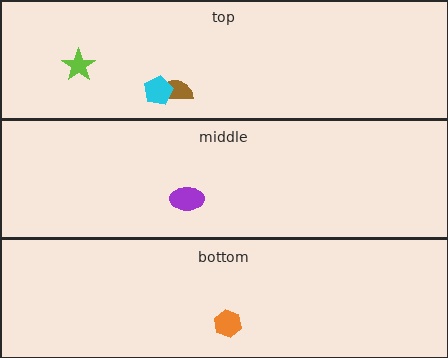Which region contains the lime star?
The top region.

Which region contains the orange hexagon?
The bottom region.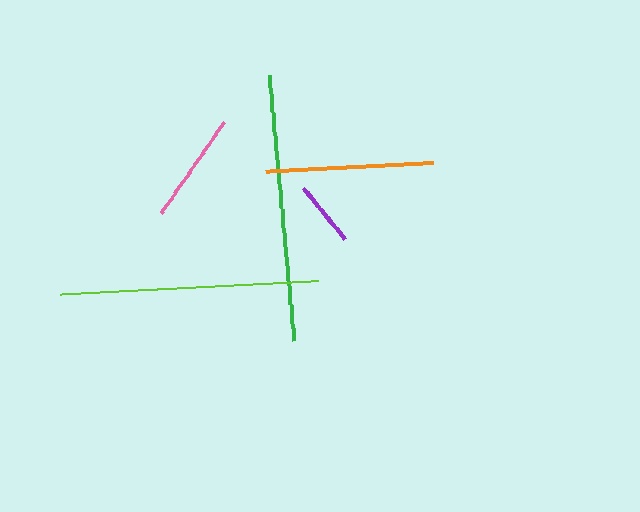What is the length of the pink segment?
The pink segment is approximately 111 pixels long.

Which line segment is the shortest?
The purple line is the shortest at approximately 66 pixels.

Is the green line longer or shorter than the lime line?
The green line is longer than the lime line.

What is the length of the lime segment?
The lime segment is approximately 259 pixels long.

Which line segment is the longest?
The green line is the longest at approximately 266 pixels.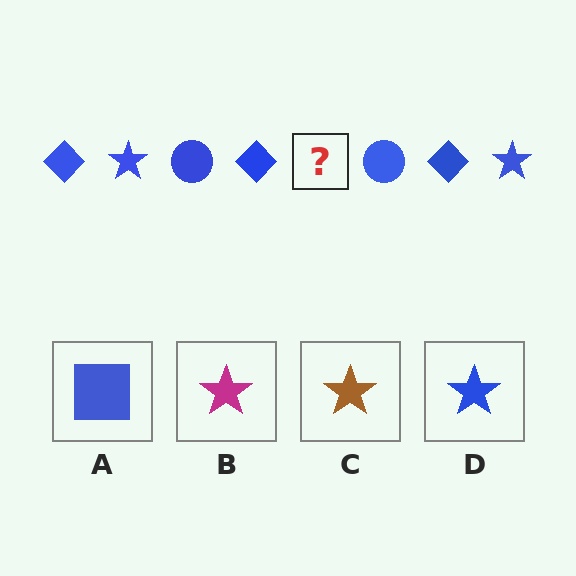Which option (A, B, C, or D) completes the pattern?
D.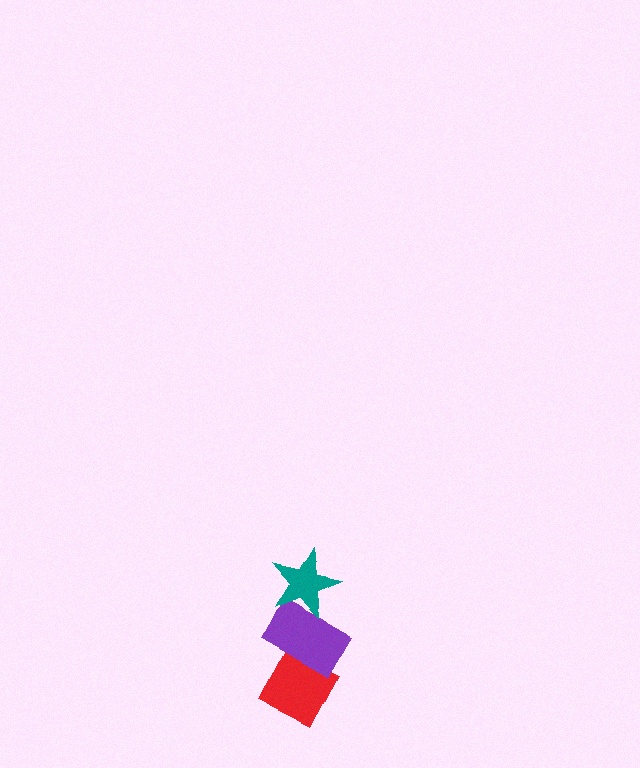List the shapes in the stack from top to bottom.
From top to bottom: the teal star, the purple rectangle, the red diamond.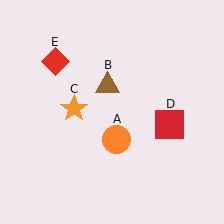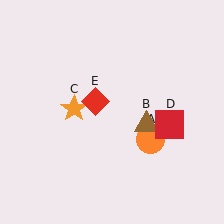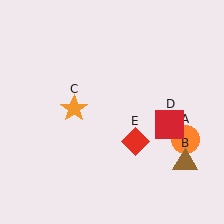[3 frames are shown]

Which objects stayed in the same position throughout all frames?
Orange star (object C) and red square (object D) remained stationary.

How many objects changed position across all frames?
3 objects changed position: orange circle (object A), brown triangle (object B), red diamond (object E).